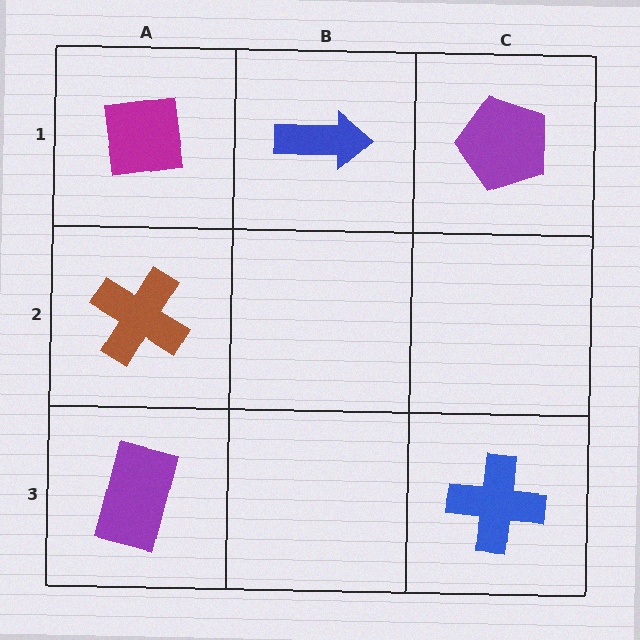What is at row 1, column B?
A blue arrow.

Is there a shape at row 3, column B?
No, that cell is empty.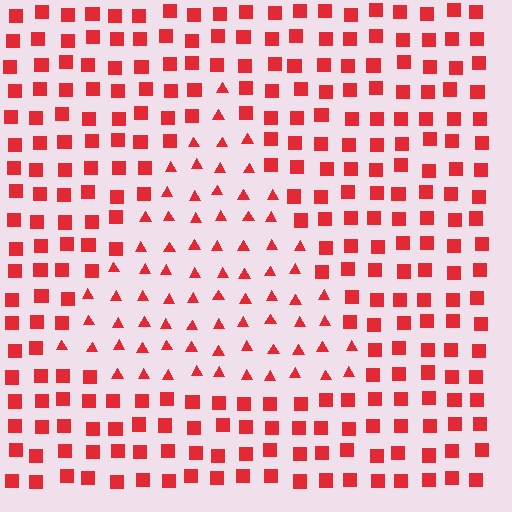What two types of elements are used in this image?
The image uses triangles inside the triangle region and squares outside it.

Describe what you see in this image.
The image is filled with small red elements arranged in a uniform grid. A triangle-shaped region contains triangles, while the surrounding area contains squares. The boundary is defined purely by the change in element shape.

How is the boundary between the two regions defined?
The boundary is defined by a change in element shape: triangles inside vs. squares outside. All elements share the same color and spacing.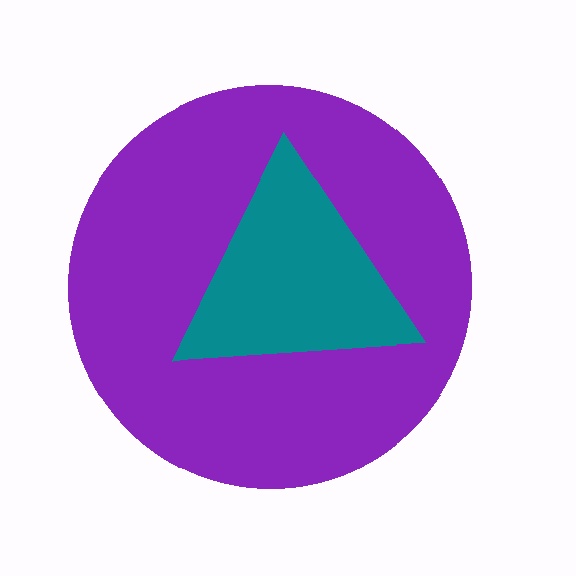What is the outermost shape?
The purple circle.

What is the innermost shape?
The teal triangle.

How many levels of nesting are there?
2.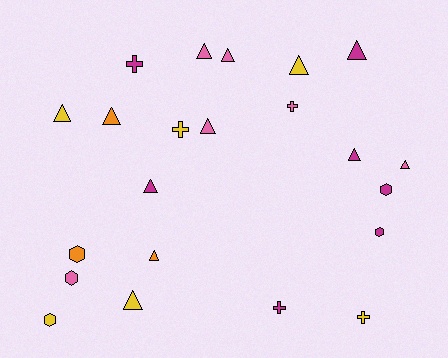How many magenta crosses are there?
There are 2 magenta crosses.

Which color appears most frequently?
Magenta, with 7 objects.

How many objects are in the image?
There are 22 objects.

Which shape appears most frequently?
Triangle, with 12 objects.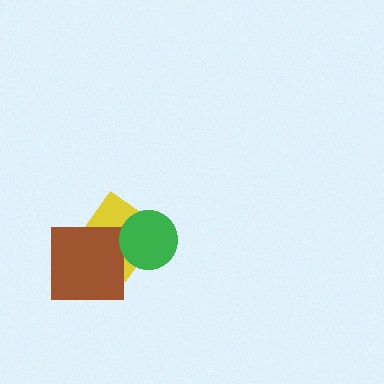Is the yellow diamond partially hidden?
Yes, it is partially covered by another shape.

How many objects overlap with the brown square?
1 object overlaps with the brown square.